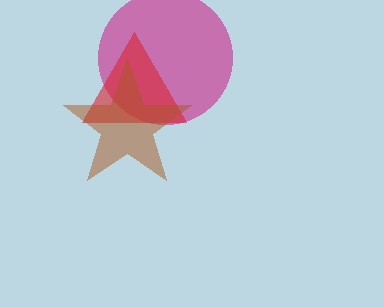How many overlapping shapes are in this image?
There are 3 overlapping shapes in the image.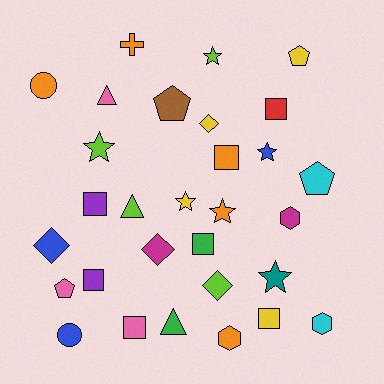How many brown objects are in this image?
There is 1 brown object.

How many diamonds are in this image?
There are 4 diamonds.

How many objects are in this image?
There are 30 objects.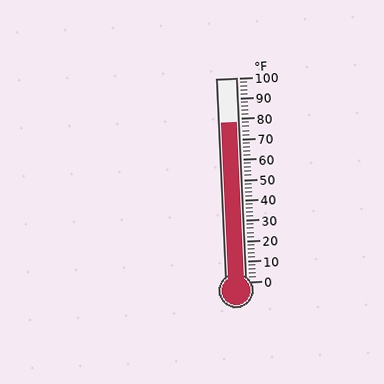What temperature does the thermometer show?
The thermometer shows approximately 78°F.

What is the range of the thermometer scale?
The thermometer scale ranges from 0°F to 100°F.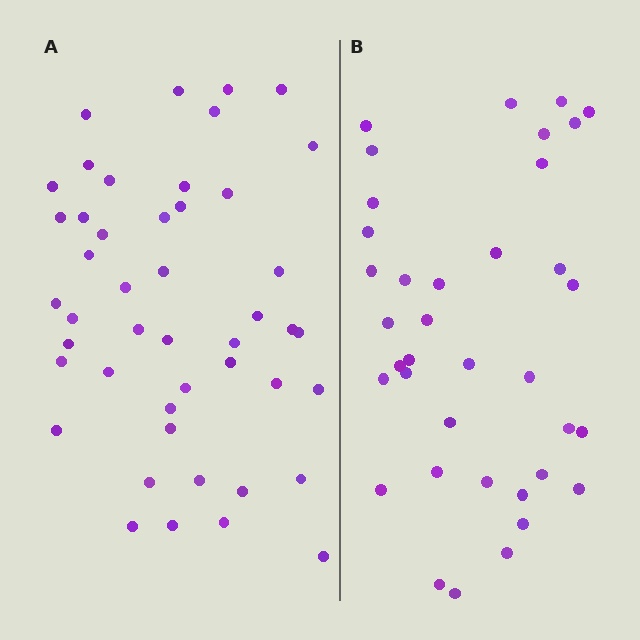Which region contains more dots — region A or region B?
Region A (the left region) has more dots.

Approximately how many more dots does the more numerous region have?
Region A has roughly 8 or so more dots than region B.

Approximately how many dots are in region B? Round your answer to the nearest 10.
About 40 dots. (The exact count is 37, which rounds to 40.)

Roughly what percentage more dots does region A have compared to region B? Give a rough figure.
About 25% more.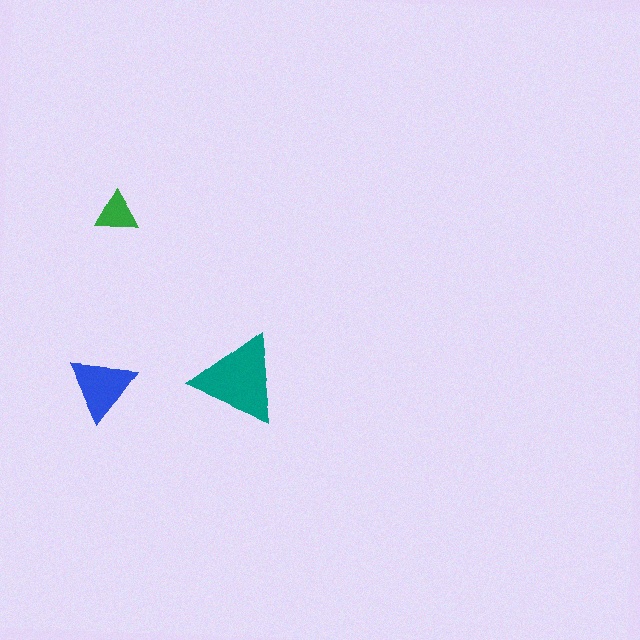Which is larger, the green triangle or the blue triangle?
The blue one.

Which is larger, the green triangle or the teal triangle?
The teal one.